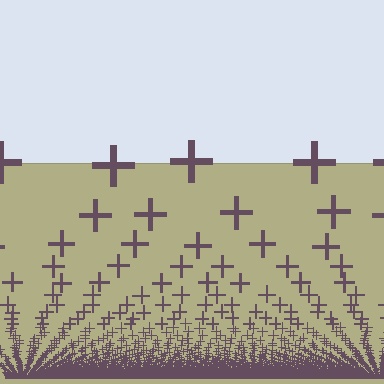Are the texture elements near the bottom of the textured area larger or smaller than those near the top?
Smaller. The gradient is inverted — elements near the bottom are smaller and denser.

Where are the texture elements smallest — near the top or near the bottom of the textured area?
Near the bottom.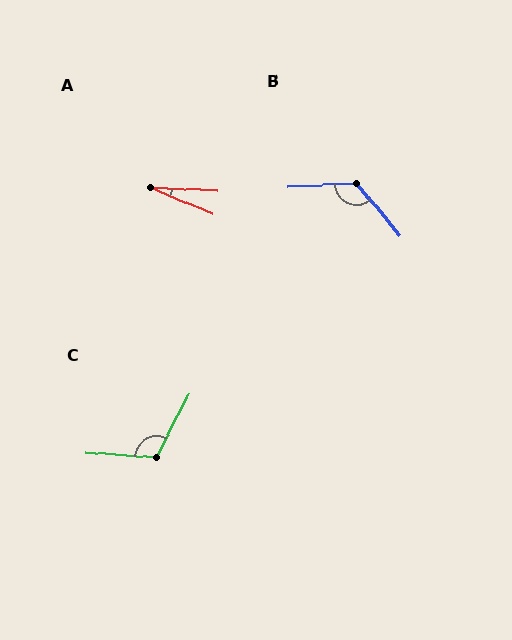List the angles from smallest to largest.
A (20°), C (113°), B (127°).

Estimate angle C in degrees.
Approximately 113 degrees.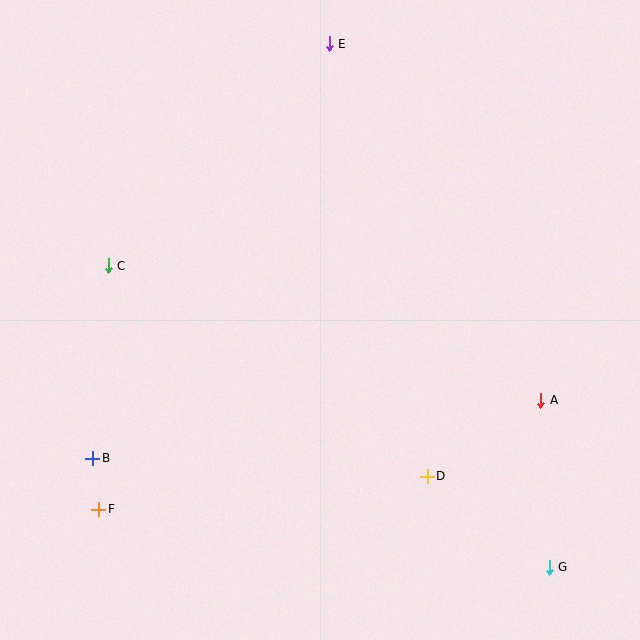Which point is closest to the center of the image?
Point D at (427, 476) is closest to the center.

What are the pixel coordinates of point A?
Point A is at (541, 400).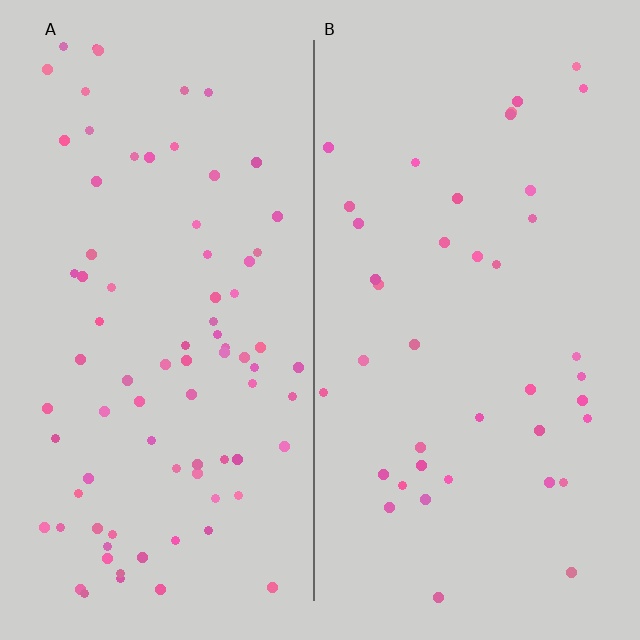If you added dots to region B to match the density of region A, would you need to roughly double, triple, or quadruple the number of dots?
Approximately double.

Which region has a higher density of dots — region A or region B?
A (the left).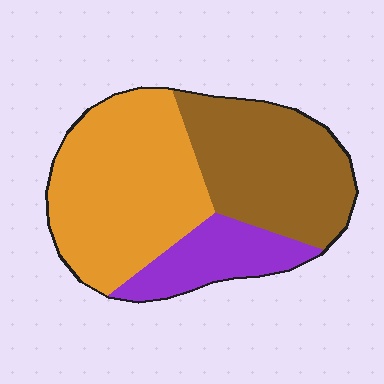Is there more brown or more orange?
Orange.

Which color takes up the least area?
Purple, at roughly 15%.